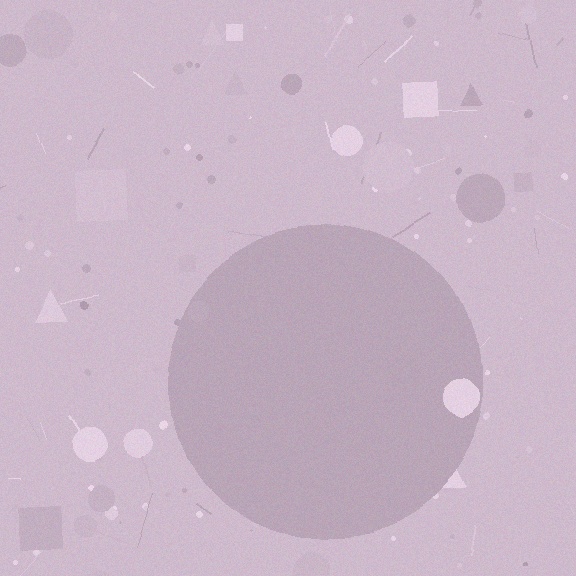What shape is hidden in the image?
A circle is hidden in the image.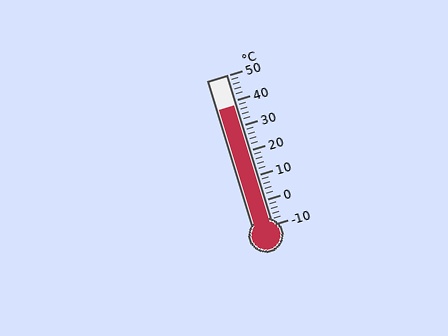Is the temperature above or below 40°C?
The temperature is below 40°C.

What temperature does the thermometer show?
The thermometer shows approximately 38°C.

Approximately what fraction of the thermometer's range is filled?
The thermometer is filled to approximately 80% of its range.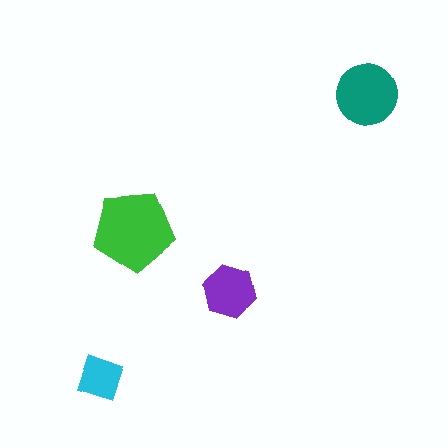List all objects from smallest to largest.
The cyan diamond, the purple hexagon, the teal circle, the green pentagon.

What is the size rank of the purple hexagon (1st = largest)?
3rd.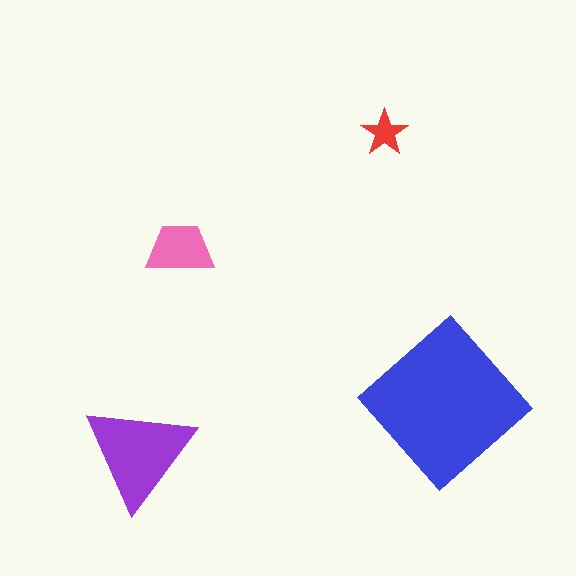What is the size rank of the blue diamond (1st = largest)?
1st.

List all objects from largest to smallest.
The blue diamond, the purple triangle, the pink trapezoid, the red star.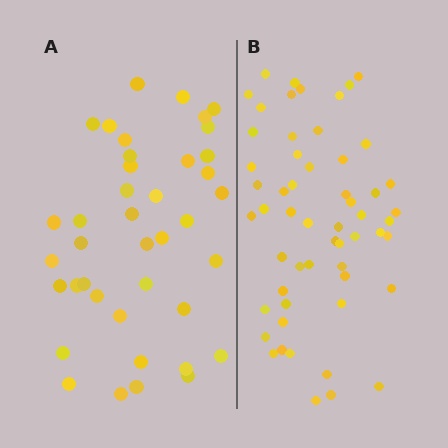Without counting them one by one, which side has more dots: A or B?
Region B (the right region) has more dots.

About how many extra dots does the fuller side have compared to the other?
Region B has approximately 15 more dots than region A.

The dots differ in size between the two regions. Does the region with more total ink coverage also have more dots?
No. Region A has more total ink coverage because its dots are larger, but region B actually contains more individual dots. Total area can be misleading — the number of items is what matters here.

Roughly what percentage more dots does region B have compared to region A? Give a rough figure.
About 40% more.